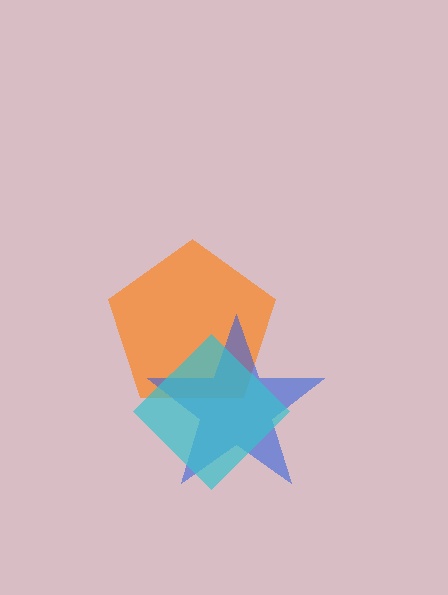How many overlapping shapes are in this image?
There are 3 overlapping shapes in the image.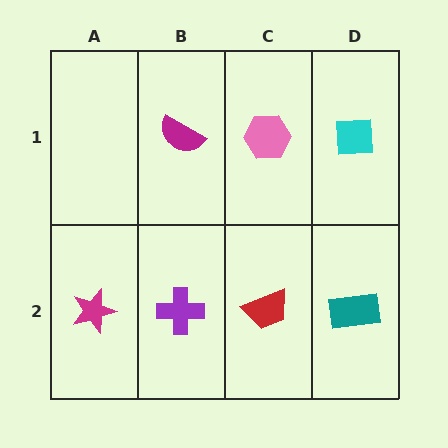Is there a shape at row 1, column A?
No, that cell is empty.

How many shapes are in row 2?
4 shapes.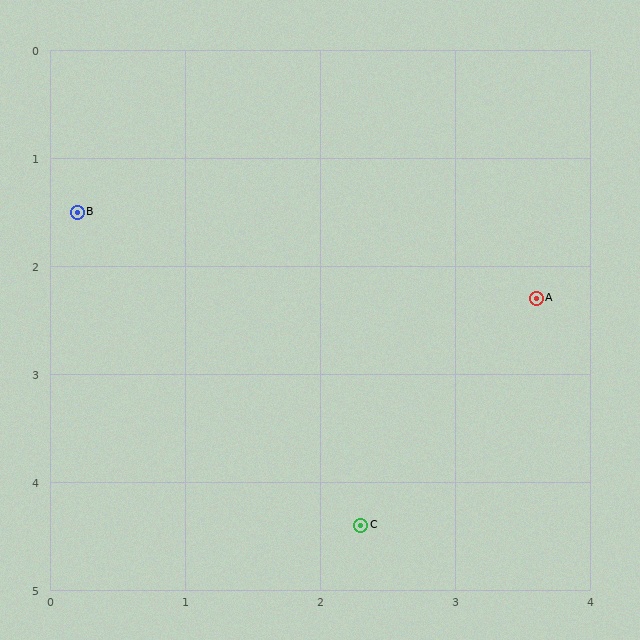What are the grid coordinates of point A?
Point A is at approximately (3.6, 2.3).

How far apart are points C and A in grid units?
Points C and A are about 2.5 grid units apart.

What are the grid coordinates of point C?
Point C is at approximately (2.3, 4.4).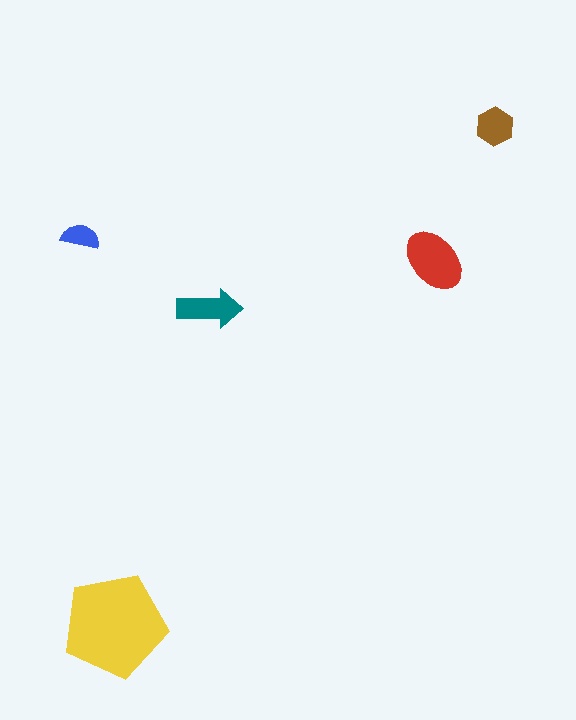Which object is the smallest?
The blue semicircle.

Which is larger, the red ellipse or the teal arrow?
The red ellipse.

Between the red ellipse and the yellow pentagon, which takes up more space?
The yellow pentagon.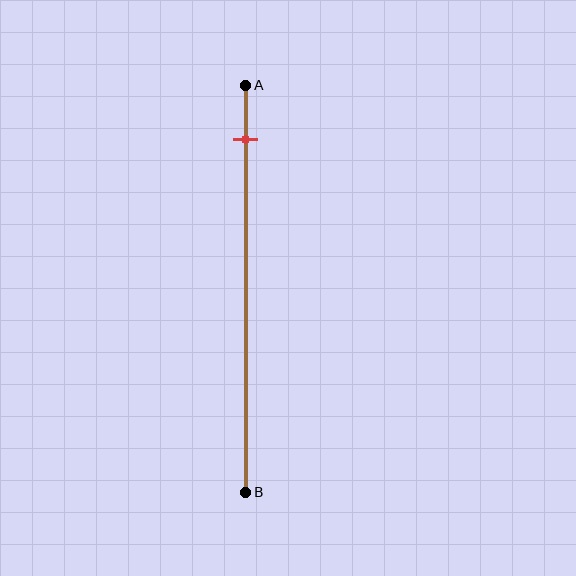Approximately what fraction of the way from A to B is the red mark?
The red mark is approximately 15% of the way from A to B.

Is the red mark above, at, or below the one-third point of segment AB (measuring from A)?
The red mark is above the one-third point of segment AB.